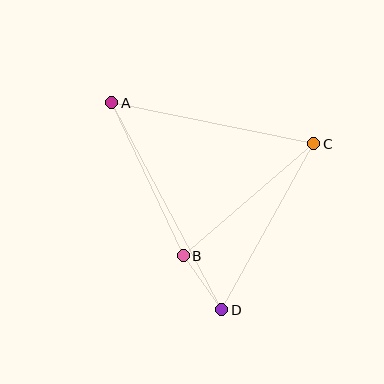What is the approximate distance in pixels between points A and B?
The distance between A and B is approximately 169 pixels.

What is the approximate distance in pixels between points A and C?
The distance between A and C is approximately 206 pixels.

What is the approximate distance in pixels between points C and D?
The distance between C and D is approximately 190 pixels.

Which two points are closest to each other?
Points B and D are closest to each other.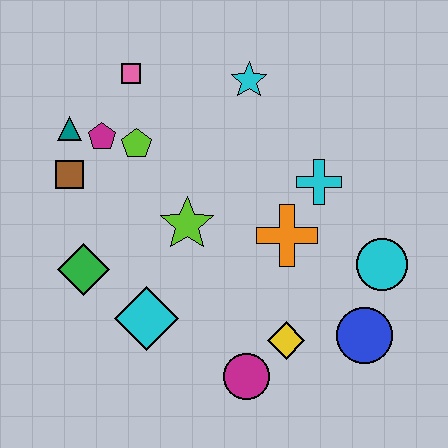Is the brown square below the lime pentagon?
Yes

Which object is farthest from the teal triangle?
The blue circle is farthest from the teal triangle.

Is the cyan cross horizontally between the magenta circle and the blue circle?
Yes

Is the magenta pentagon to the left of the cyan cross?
Yes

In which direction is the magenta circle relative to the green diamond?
The magenta circle is to the right of the green diamond.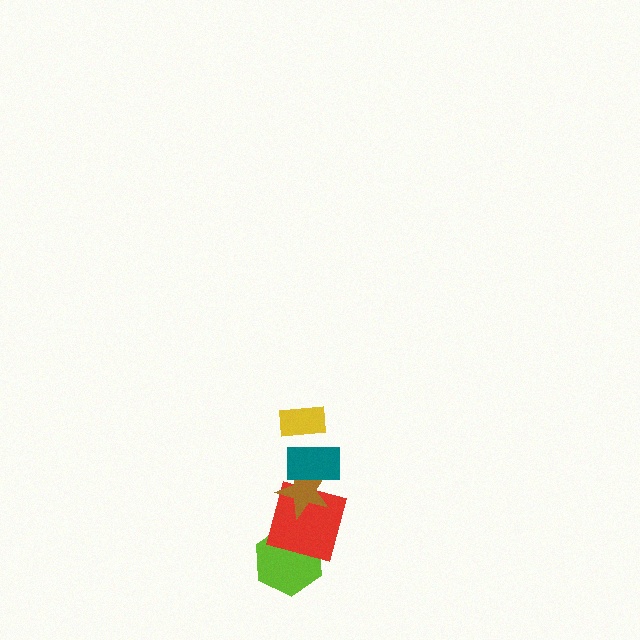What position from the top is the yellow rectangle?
The yellow rectangle is 1st from the top.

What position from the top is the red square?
The red square is 4th from the top.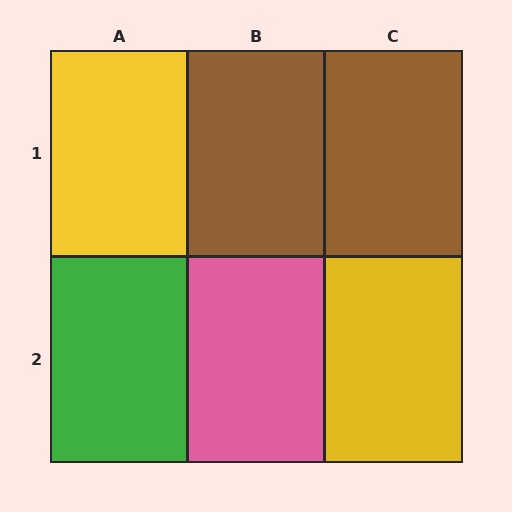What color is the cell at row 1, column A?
Yellow.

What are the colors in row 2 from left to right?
Green, pink, yellow.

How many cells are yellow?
2 cells are yellow.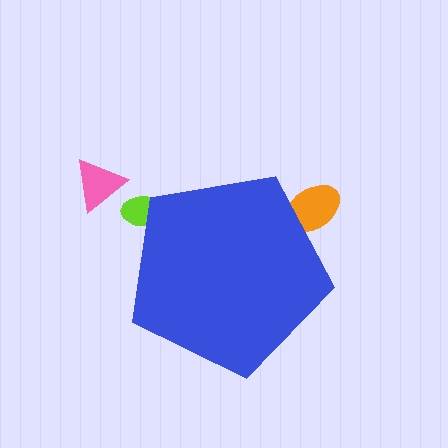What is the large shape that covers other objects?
A blue pentagon.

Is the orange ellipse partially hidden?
Yes, the orange ellipse is partially hidden behind the blue pentagon.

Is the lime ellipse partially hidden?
Yes, the lime ellipse is partially hidden behind the blue pentagon.